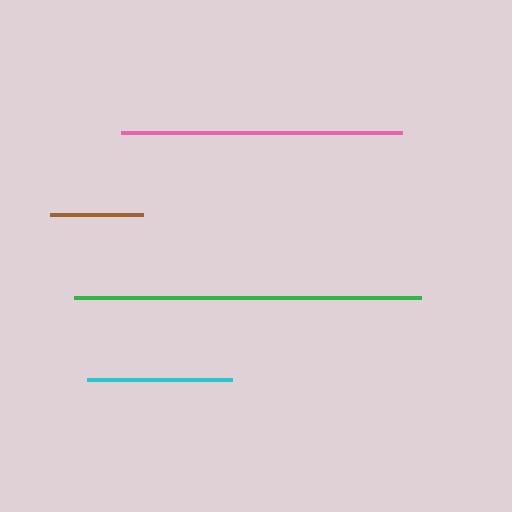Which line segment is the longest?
The green line is the longest at approximately 347 pixels.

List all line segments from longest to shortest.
From longest to shortest: green, pink, cyan, brown.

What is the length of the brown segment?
The brown segment is approximately 93 pixels long.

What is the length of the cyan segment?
The cyan segment is approximately 146 pixels long.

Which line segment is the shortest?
The brown line is the shortest at approximately 93 pixels.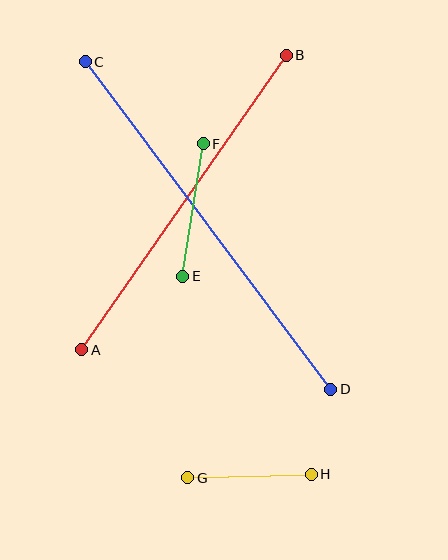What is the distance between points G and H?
The distance is approximately 123 pixels.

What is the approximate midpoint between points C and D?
The midpoint is at approximately (208, 226) pixels.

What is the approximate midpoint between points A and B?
The midpoint is at approximately (184, 202) pixels.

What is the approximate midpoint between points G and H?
The midpoint is at approximately (249, 476) pixels.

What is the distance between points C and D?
The distance is approximately 409 pixels.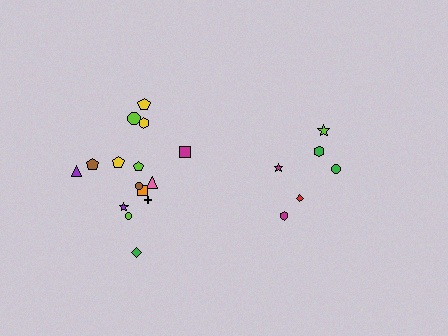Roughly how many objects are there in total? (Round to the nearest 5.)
Roughly 20 objects in total.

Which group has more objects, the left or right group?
The left group.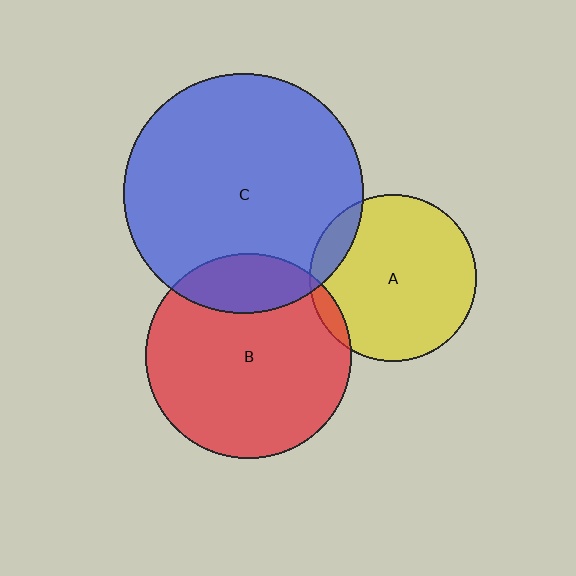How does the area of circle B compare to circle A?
Approximately 1.5 times.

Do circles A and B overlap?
Yes.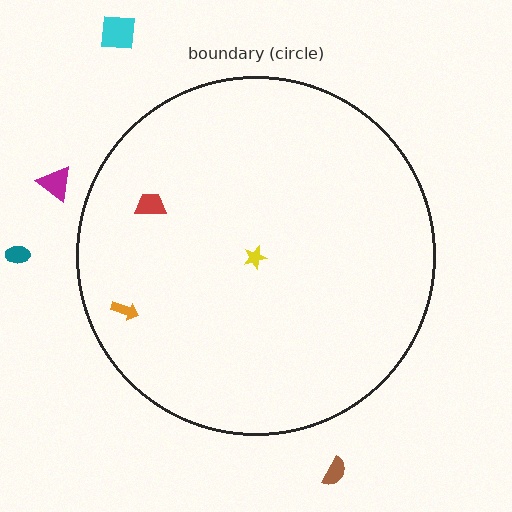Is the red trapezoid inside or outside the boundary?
Inside.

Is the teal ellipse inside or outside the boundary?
Outside.